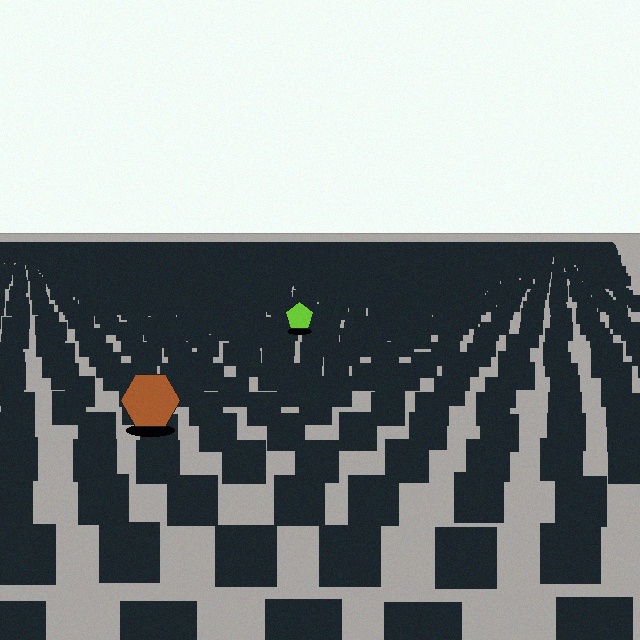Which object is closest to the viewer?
The brown hexagon is closest. The texture marks near it are larger and more spread out.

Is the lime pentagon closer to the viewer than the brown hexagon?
No. The brown hexagon is closer — you can tell from the texture gradient: the ground texture is coarser near it.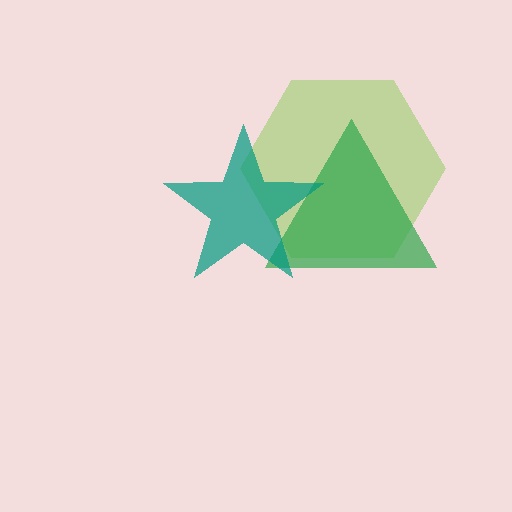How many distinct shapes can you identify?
There are 3 distinct shapes: a lime hexagon, a green triangle, a teal star.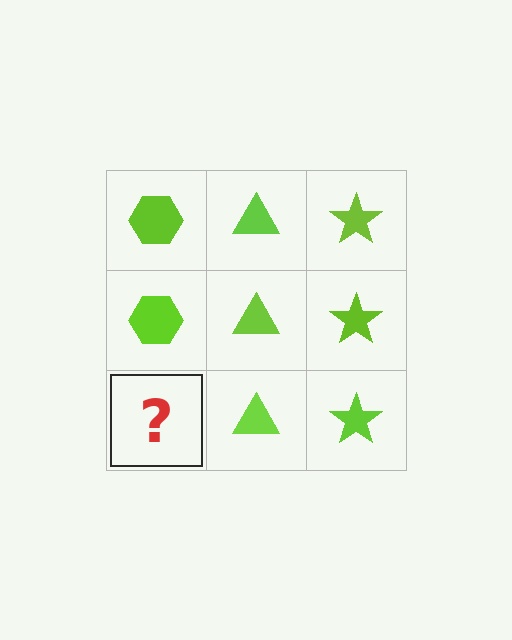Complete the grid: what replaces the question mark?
The question mark should be replaced with a lime hexagon.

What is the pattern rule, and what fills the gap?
The rule is that each column has a consistent shape. The gap should be filled with a lime hexagon.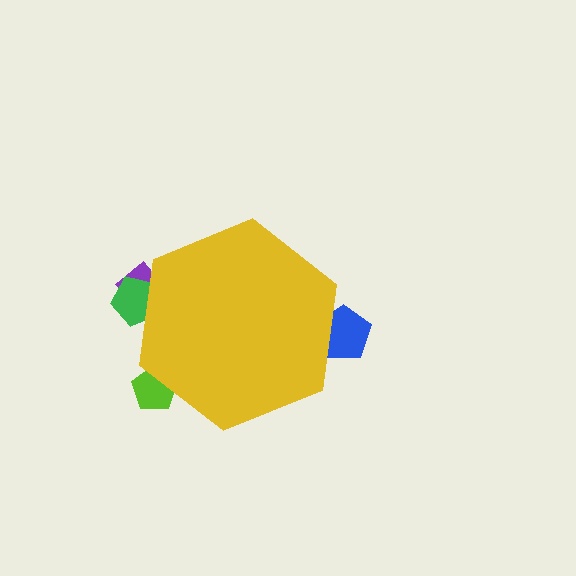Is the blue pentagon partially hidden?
Yes, the blue pentagon is partially hidden behind the yellow hexagon.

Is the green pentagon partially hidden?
Yes, the green pentagon is partially hidden behind the yellow hexagon.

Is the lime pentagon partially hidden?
Yes, the lime pentagon is partially hidden behind the yellow hexagon.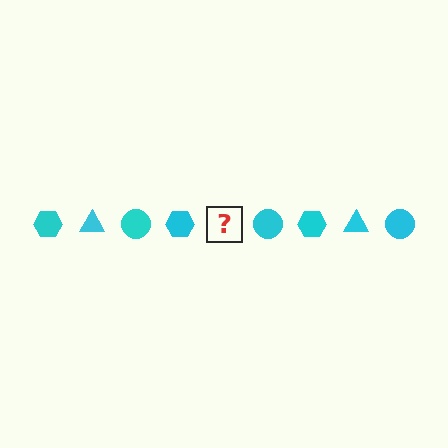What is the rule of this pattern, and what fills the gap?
The rule is that the pattern cycles through hexagon, triangle, circle shapes in cyan. The gap should be filled with a cyan triangle.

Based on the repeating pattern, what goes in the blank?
The blank should be a cyan triangle.